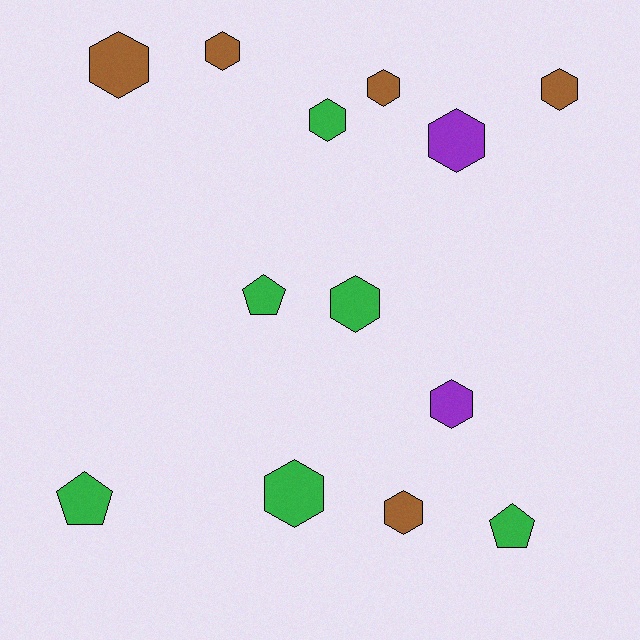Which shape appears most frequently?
Hexagon, with 10 objects.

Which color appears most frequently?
Green, with 6 objects.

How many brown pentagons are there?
There are no brown pentagons.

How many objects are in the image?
There are 13 objects.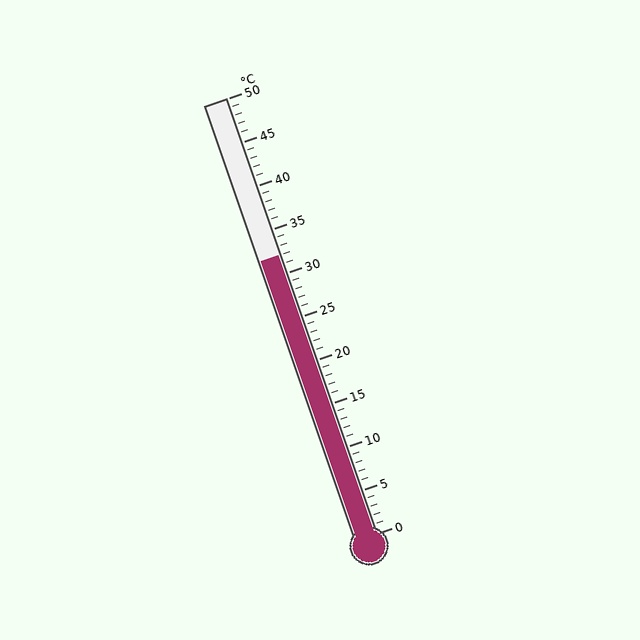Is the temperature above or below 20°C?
The temperature is above 20°C.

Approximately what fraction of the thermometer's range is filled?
The thermometer is filled to approximately 65% of its range.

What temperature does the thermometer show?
The thermometer shows approximately 32°C.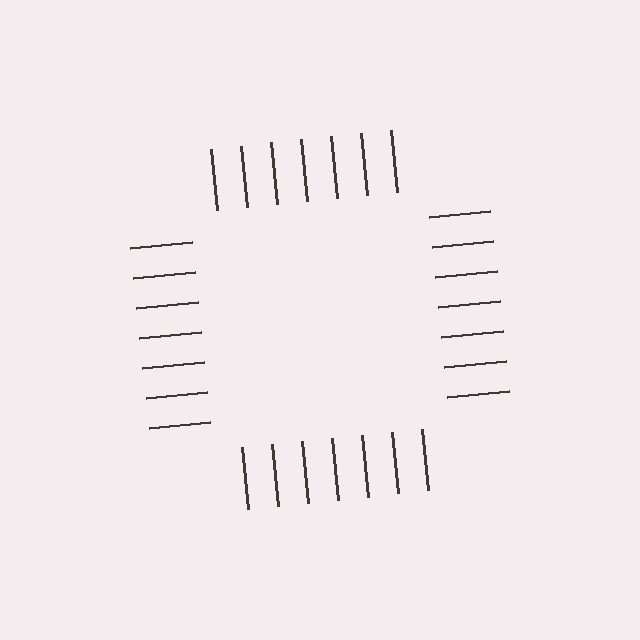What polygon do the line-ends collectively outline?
An illusory square — the line segments terminate on its edges but no continuous stroke is drawn.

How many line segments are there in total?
28 — 7 along each of the 4 edges.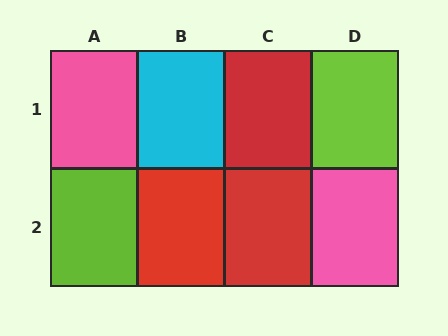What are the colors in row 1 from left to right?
Pink, cyan, red, lime.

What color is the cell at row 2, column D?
Pink.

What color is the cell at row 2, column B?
Red.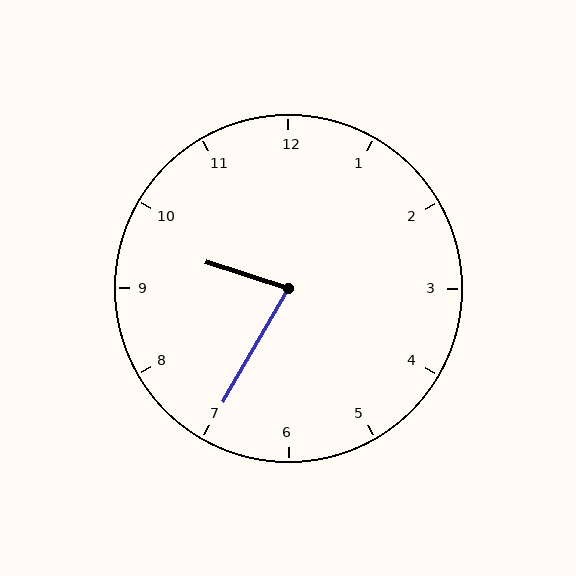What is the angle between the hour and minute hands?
Approximately 78 degrees.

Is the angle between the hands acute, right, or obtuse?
It is acute.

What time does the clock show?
9:35.